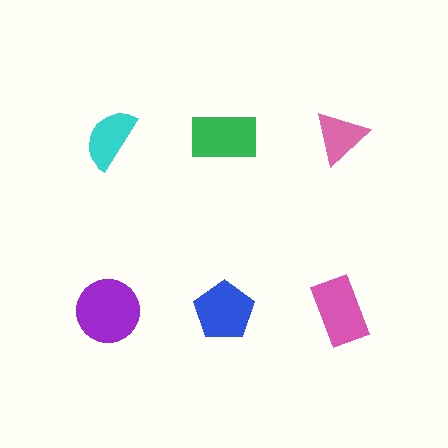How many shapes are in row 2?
3 shapes.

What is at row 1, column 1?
A cyan semicircle.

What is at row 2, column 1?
A purple circle.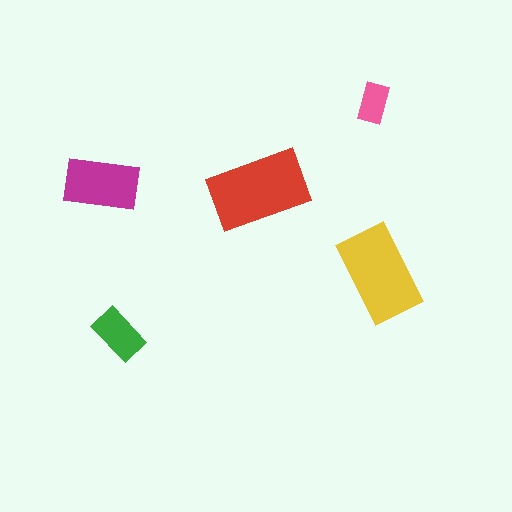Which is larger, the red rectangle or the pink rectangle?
The red one.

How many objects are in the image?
There are 5 objects in the image.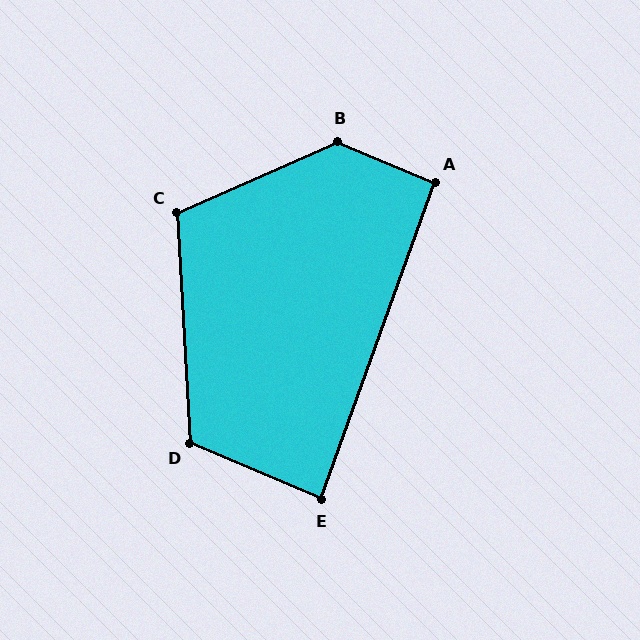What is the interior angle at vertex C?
Approximately 110 degrees (obtuse).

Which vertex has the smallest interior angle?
E, at approximately 87 degrees.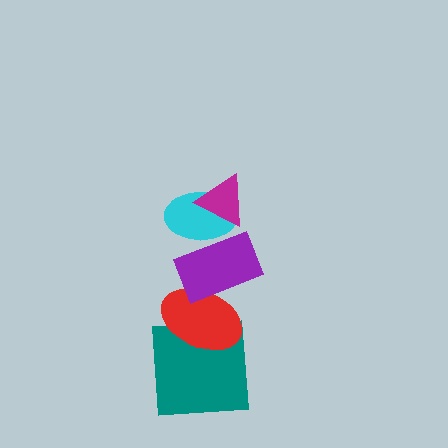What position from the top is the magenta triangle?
The magenta triangle is 1st from the top.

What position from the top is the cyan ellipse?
The cyan ellipse is 2nd from the top.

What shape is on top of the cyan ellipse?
The magenta triangle is on top of the cyan ellipse.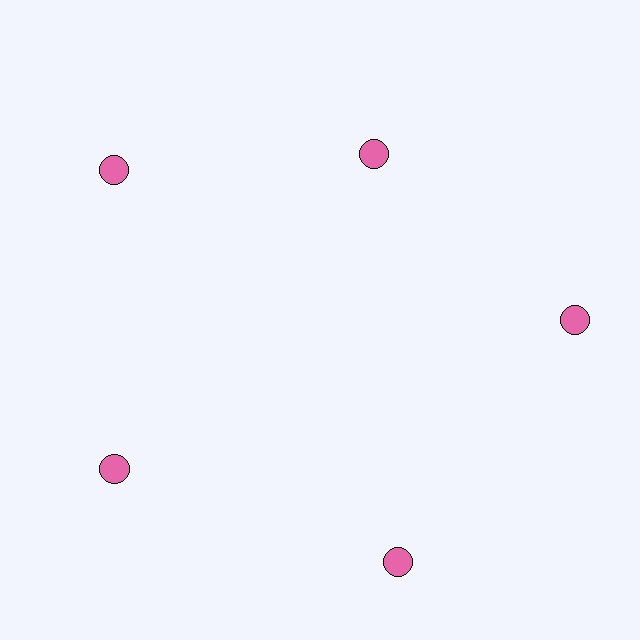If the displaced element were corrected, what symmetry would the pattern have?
It would have 5-fold rotational symmetry — the pattern would map onto itself every 72 degrees.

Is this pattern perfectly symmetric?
No. The 5 pink circles are arranged in a ring, but one element near the 1 o'clock position is pulled inward toward the center, breaking the 5-fold rotational symmetry.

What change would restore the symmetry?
The symmetry would be restored by moving it outward, back onto the ring so that all 5 circles sit at equal angles and equal distance from the center.